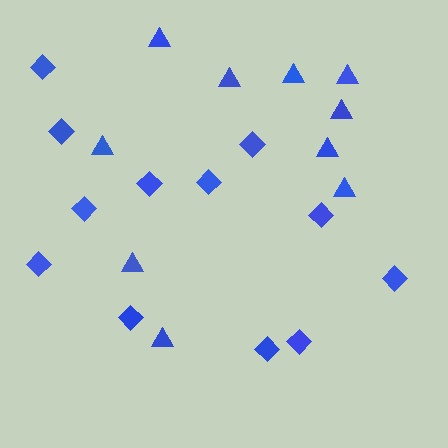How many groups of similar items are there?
There are 2 groups: one group of diamonds (12) and one group of triangles (10).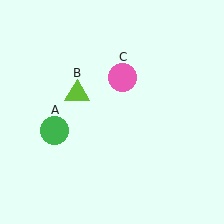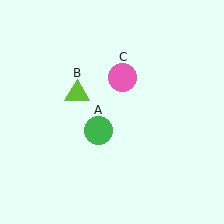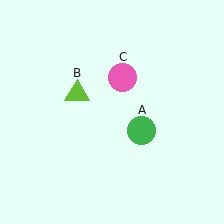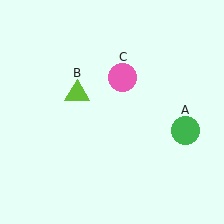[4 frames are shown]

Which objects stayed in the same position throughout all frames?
Lime triangle (object B) and pink circle (object C) remained stationary.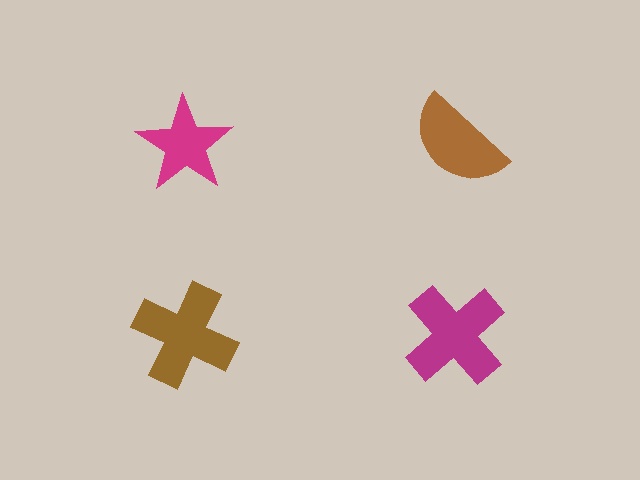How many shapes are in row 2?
2 shapes.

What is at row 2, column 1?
A brown cross.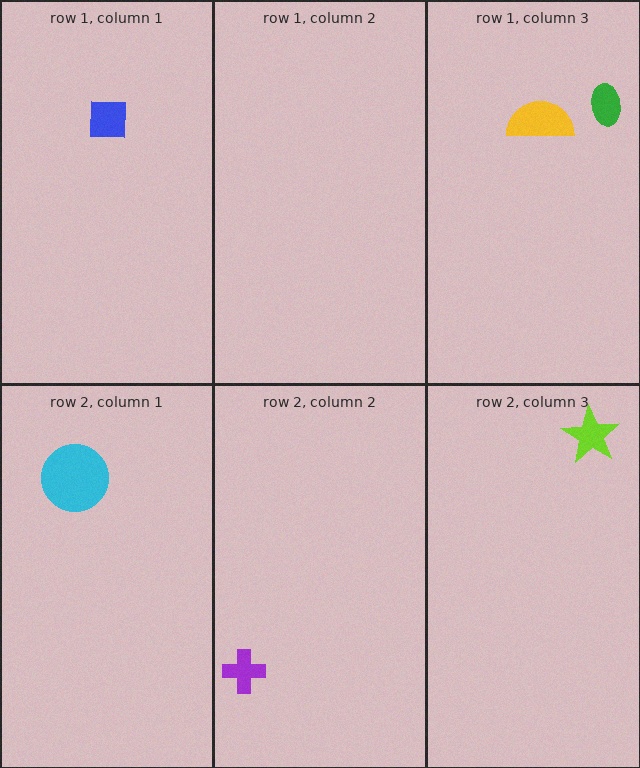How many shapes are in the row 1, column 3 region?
2.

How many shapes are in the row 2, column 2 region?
1.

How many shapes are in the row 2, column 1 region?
1.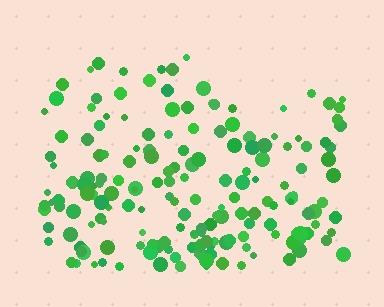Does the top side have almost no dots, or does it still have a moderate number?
Still a moderate number, just noticeably fewer than the bottom.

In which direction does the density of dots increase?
From top to bottom, with the bottom side densest.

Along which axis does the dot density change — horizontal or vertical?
Vertical.